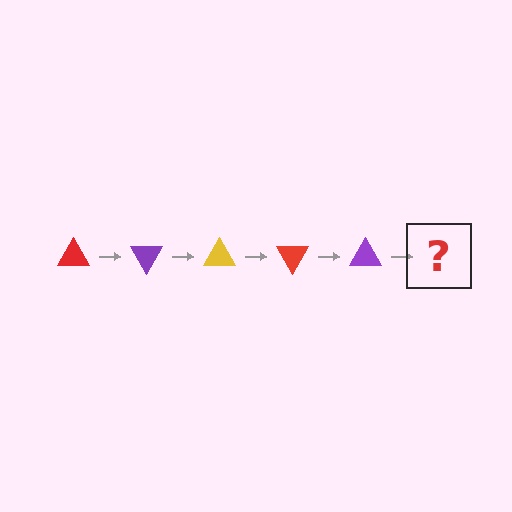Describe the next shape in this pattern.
It should be a yellow triangle, rotated 300 degrees from the start.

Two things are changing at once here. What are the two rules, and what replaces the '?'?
The two rules are that it rotates 60 degrees each step and the color cycles through red, purple, and yellow. The '?' should be a yellow triangle, rotated 300 degrees from the start.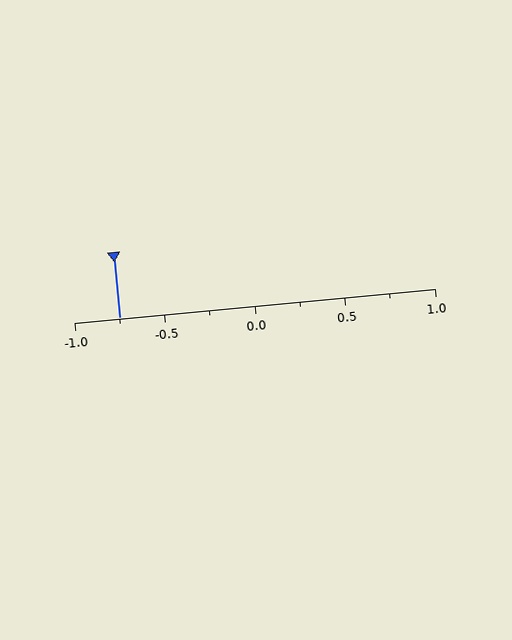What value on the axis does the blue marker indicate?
The marker indicates approximately -0.75.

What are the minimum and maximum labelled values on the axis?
The axis runs from -1.0 to 1.0.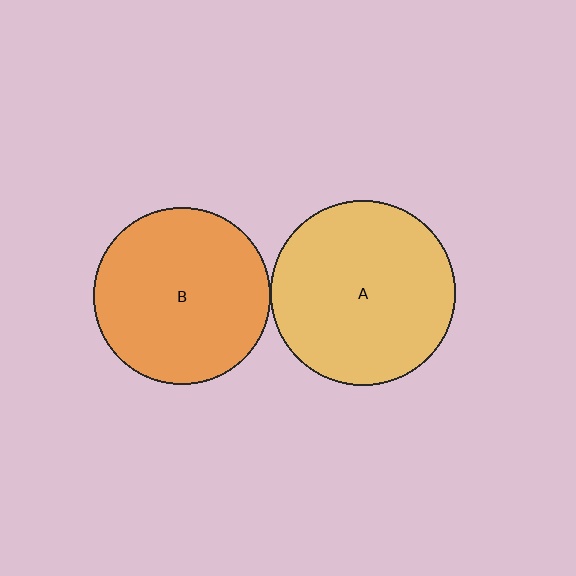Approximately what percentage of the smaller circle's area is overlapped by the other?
Approximately 5%.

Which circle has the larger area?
Circle A (yellow).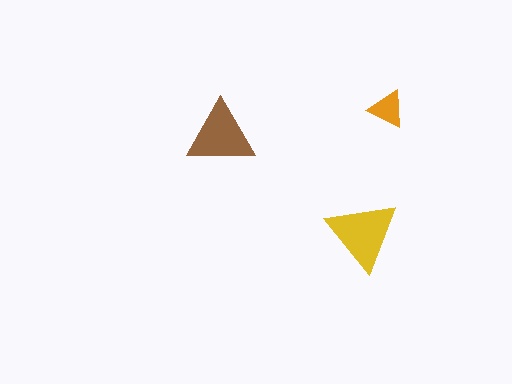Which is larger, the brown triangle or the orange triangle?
The brown one.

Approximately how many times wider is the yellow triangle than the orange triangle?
About 2 times wider.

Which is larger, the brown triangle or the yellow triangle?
The yellow one.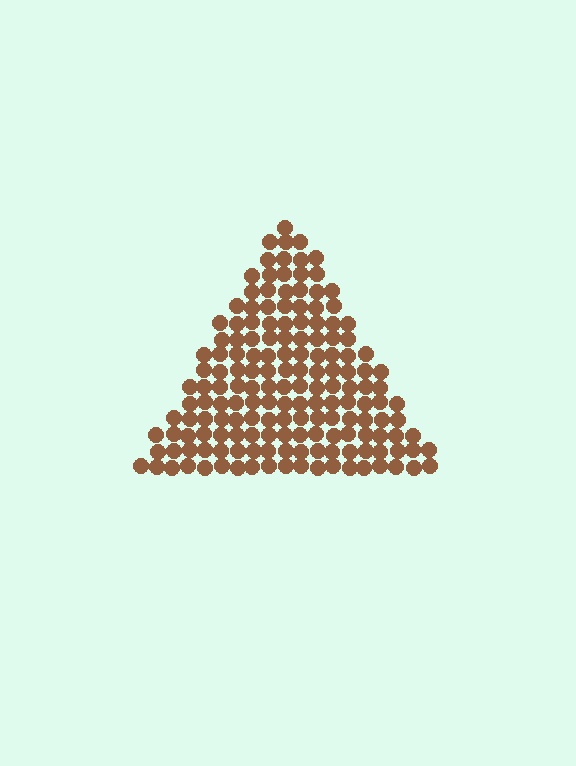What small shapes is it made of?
It is made of small circles.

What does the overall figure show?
The overall figure shows a triangle.